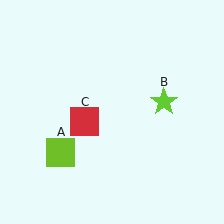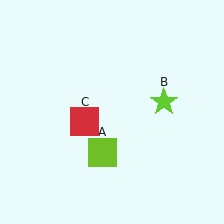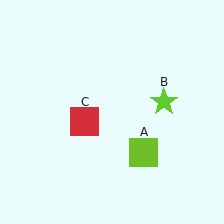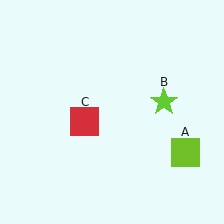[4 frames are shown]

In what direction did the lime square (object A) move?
The lime square (object A) moved right.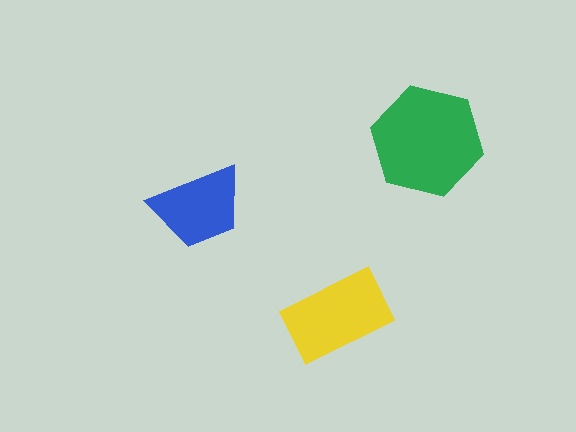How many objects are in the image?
There are 3 objects in the image.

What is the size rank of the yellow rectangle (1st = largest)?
2nd.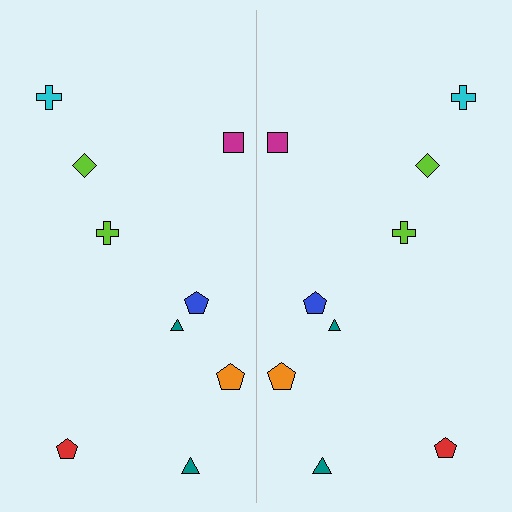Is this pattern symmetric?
Yes, this pattern has bilateral (reflection) symmetry.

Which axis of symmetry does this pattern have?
The pattern has a vertical axis of symmetry running through the center of the image.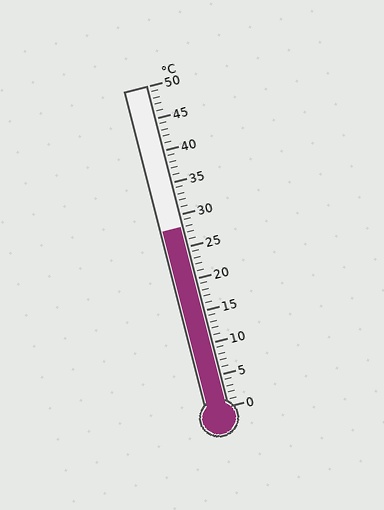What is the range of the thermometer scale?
The thermometer scale ranges from 0°C to 50°C.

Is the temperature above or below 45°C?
The temperature is below 45°C.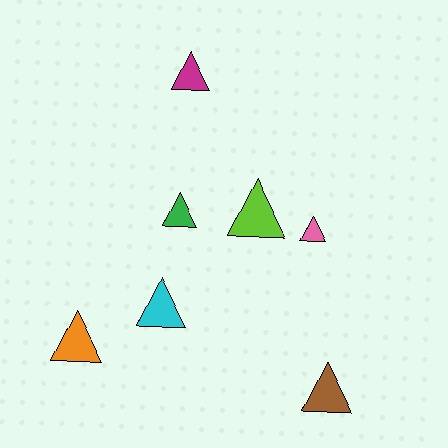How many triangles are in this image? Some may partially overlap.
There are 7 triangles.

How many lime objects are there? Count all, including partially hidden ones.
There is 1 lime object.